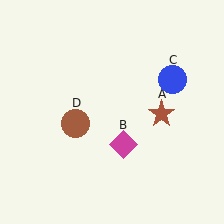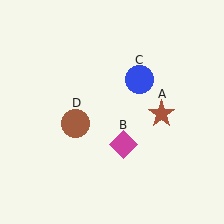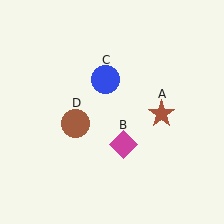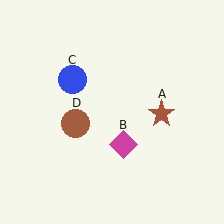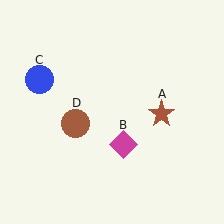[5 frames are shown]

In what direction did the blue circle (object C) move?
The blue circle (object C) moved left.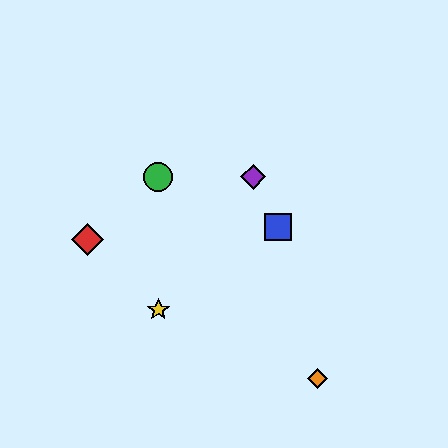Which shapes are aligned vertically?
The green circle, the yellow star are aligned vertically.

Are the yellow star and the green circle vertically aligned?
Yes, both are at x≈158.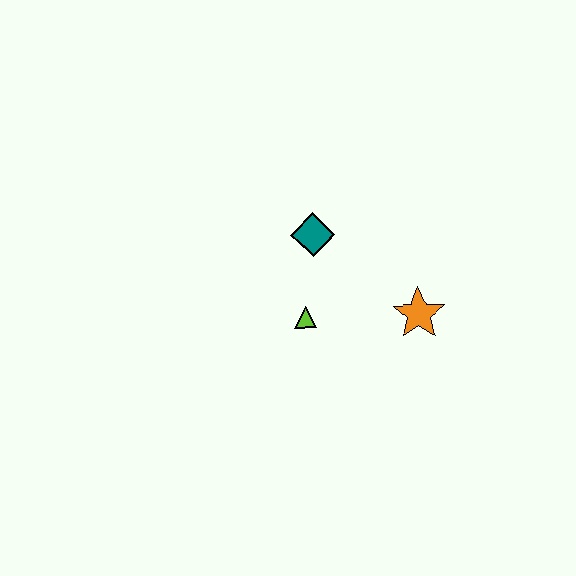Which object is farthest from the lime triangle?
The orange star is farthest from the lime triangle.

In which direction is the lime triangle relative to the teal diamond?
The lime triangle is below the teal diamond.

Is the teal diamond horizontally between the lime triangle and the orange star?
Yes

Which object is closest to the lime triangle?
The teal diamond is closest to the lime triangle.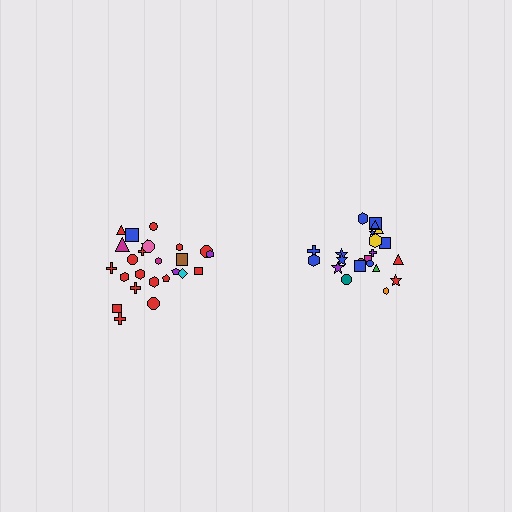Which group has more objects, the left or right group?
The left group.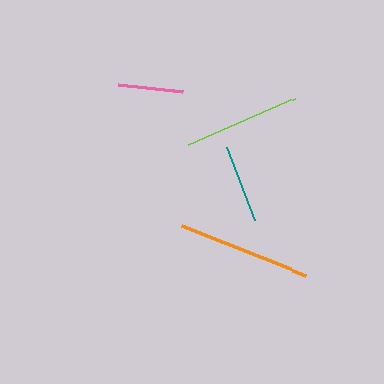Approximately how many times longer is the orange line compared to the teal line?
The orange line is approximately 1.7 times the length of the teal line.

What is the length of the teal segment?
The teal segment is approximately 78 pixels long.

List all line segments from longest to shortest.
From longest to shortest: orange, lime, teal, pink.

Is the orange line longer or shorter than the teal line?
The orange line is longer than the teal line.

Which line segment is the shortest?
The pink line is the shortest at approximately 65 pixels.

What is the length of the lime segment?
The lime segment is approximately 117 pixels long.